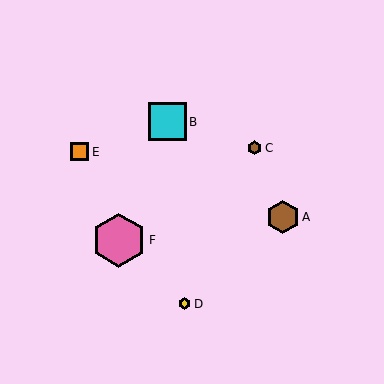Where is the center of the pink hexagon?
The center of the pink hexagon is at (119, 240).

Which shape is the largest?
The pink hexagon (labeled F) is the largest.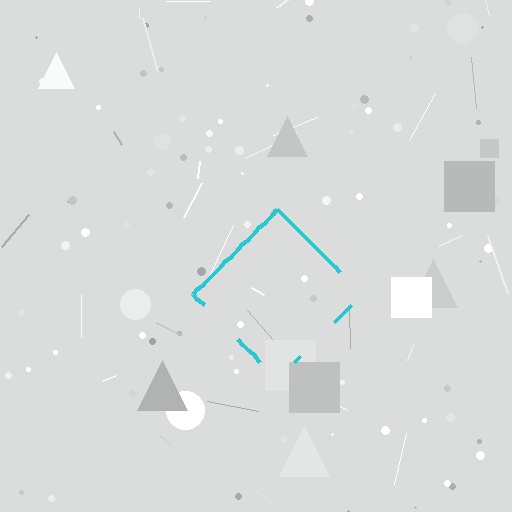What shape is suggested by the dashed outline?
The dashed outline suggests a diamond.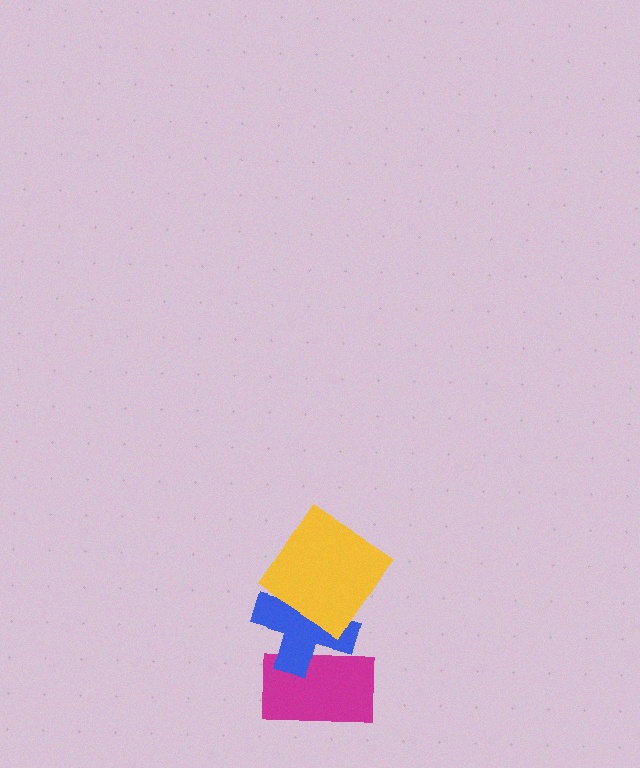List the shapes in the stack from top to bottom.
From top to bottom: the yellow diamond, the blue cross, the magenta rectangle.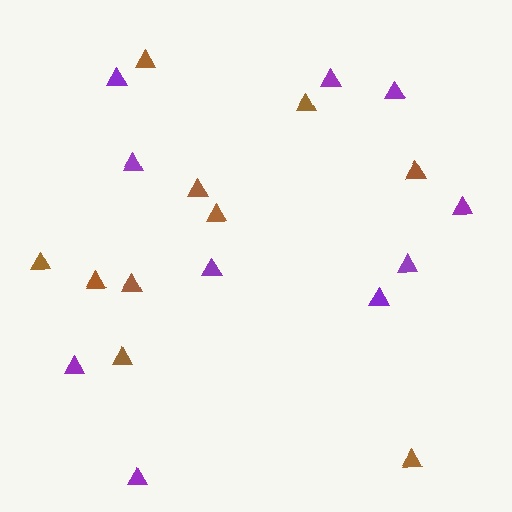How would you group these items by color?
There are 2 groups: one group of brown triangles (10) and one group of purple triangles (10).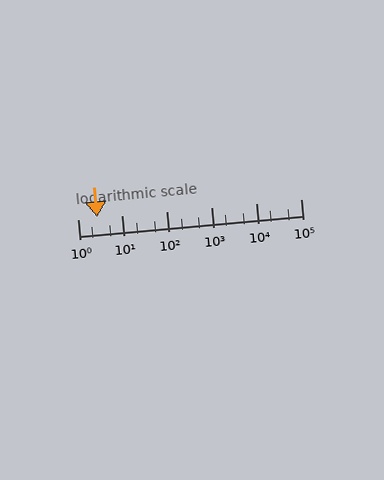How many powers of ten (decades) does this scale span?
The scale spans 5 decades, from 1 to 100000.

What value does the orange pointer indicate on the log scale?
The pointer indicates approximately 2.7.